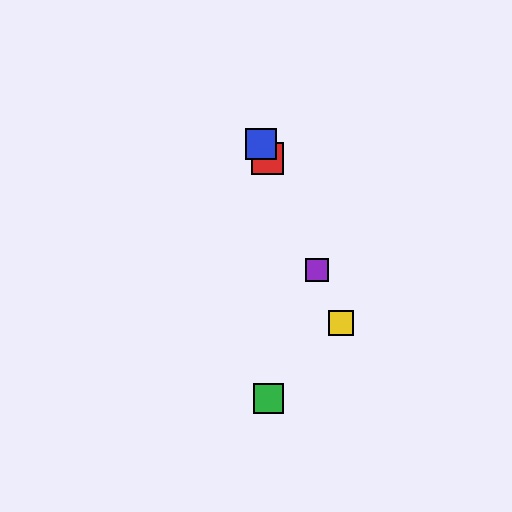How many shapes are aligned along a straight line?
4 shapes (the red square, the blue square, the yellow square, the purple square) are aligned along a straight line.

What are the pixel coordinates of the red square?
The red square is at (268, 159).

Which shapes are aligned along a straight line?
The red square, the blue square, the yellow square, the purple square are aligned along a straight line.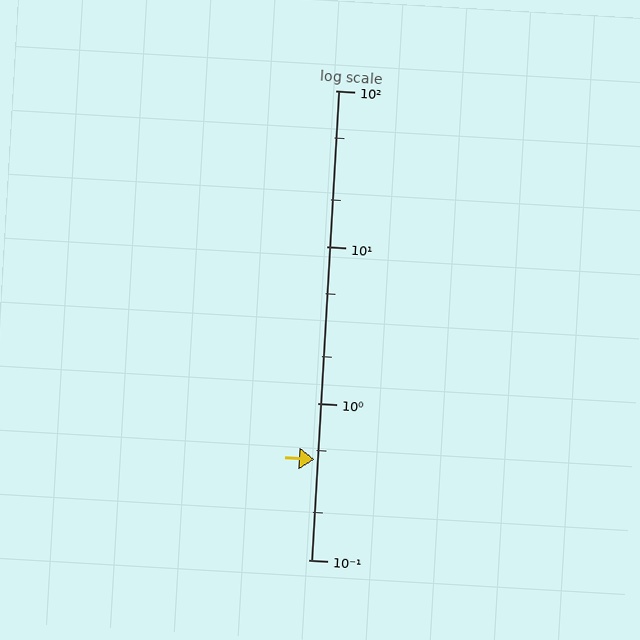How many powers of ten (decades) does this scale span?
The scale spans 3 decades, from 0.1 to 100.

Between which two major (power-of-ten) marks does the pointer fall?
The pointer is between 0.1 and 1.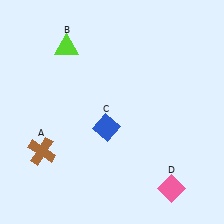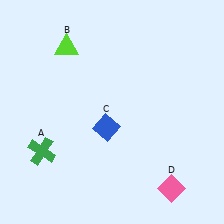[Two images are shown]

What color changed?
The cross (A) changed from brown in Image 1 to green in Image 2.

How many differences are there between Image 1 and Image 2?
There is 1 difference between the two images.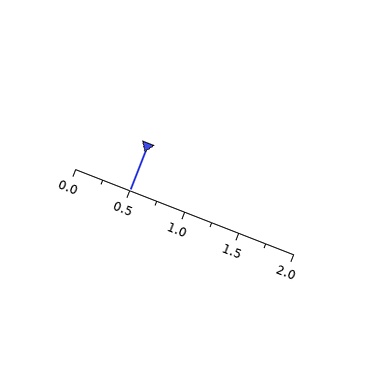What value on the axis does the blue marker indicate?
The marker indicates approximately 0.5.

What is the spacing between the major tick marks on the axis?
The major ticks are spaced 0.5 apart.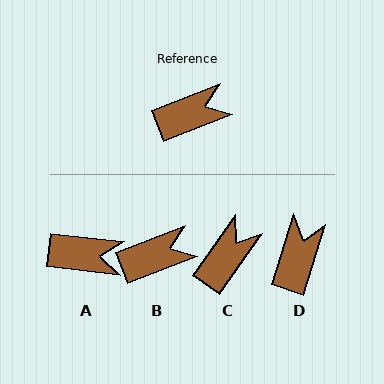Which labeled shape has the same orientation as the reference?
B.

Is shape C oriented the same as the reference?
No, it is off by about 33 degrees.